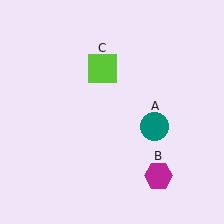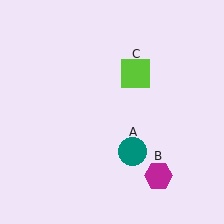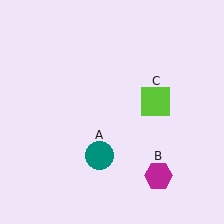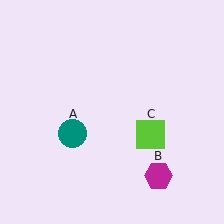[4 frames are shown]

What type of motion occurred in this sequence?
The teal circle (object A), lime square (object C) rotated clockwise around the center of the scene.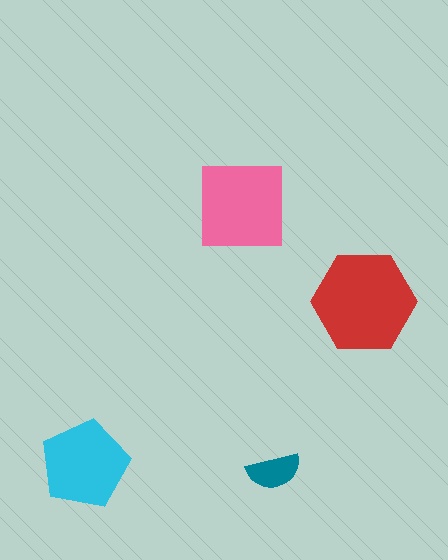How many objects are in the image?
There are 4 objects in the image.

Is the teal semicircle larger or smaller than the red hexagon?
Smaller.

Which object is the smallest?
The teal semicircle.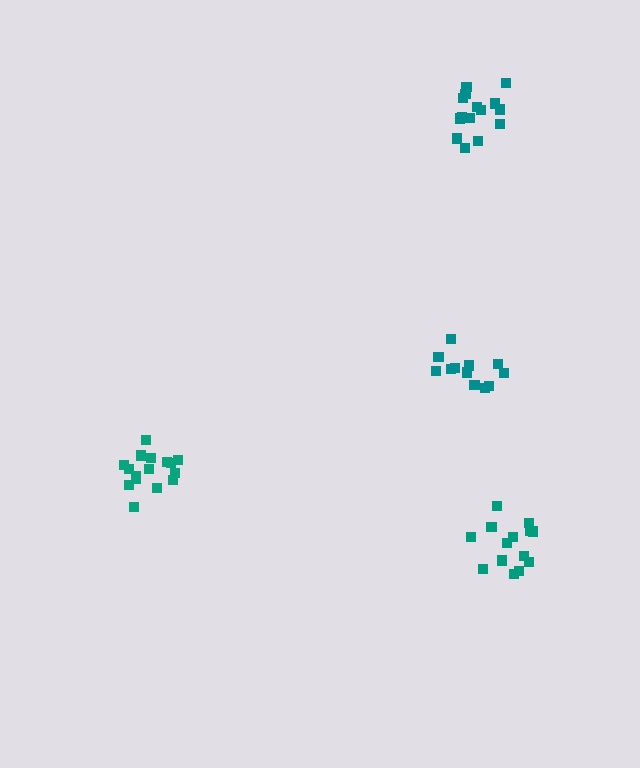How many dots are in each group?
Group 1: 12 dots, Group 2: 16 dots, Group 3: 14 dots, Group 4: 15 dots (57 total).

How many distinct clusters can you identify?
There are 4 distinct clusters.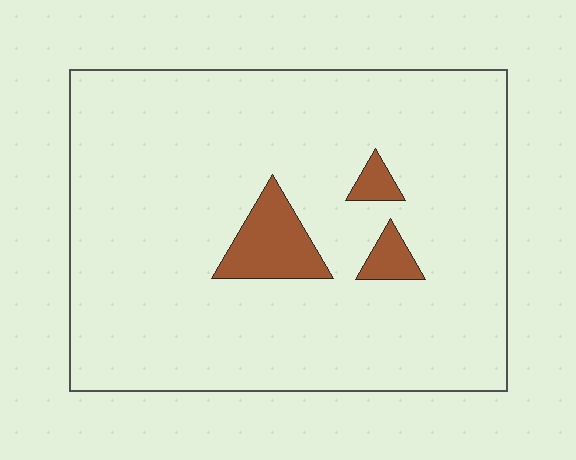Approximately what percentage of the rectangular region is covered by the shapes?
Approximately 5%.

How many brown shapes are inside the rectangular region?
3.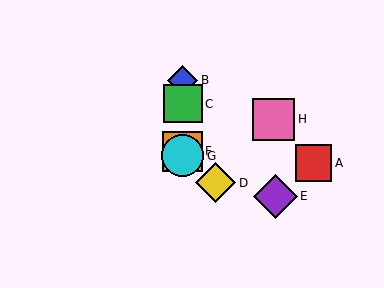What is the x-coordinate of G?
Object G is at x≈183.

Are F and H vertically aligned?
No, F is at x≈183 and H is at x≈274.